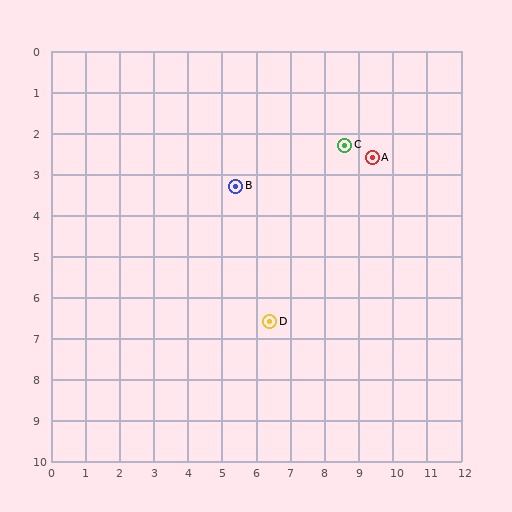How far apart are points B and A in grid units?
Points B and A are about 4.1 grid units apart.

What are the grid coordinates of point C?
Point C is at approximately (8.6, 2.3).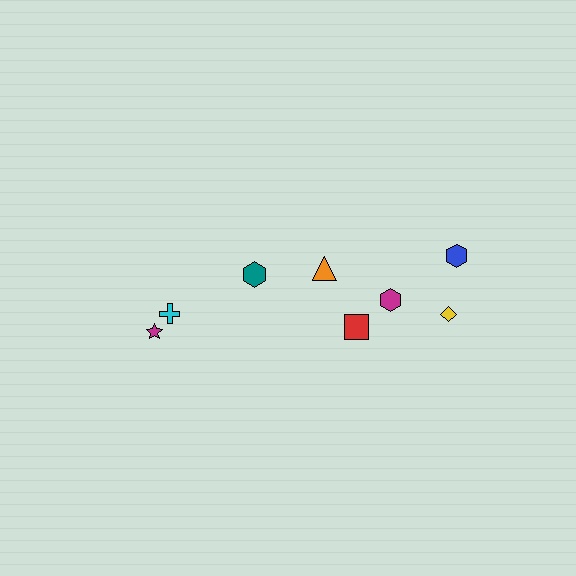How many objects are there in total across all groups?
There are 8 objects.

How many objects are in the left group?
There are 3 objects.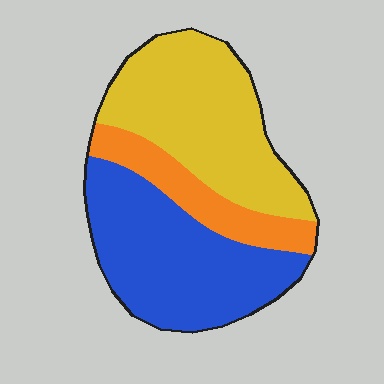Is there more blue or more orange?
Blue.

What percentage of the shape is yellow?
Yellow covers around 40% of the shape.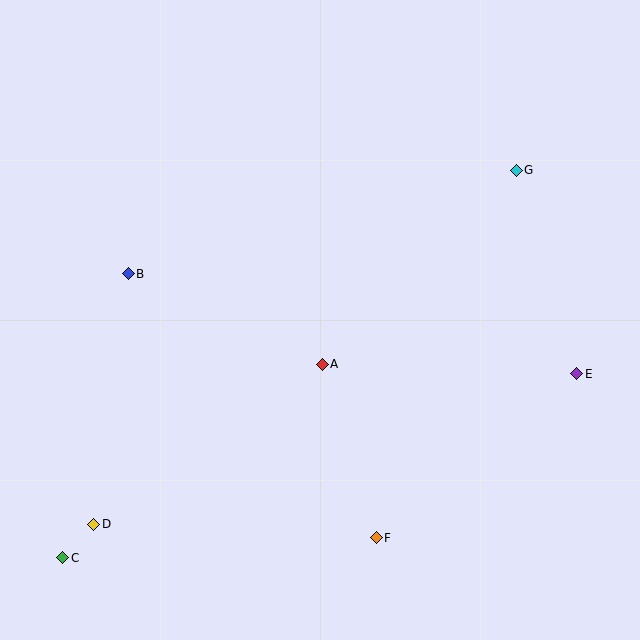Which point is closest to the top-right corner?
Point G is closest to the top-right corner.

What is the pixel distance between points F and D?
The distance between F and D is 283 pixels.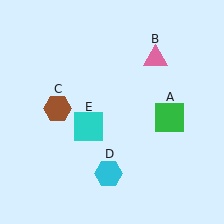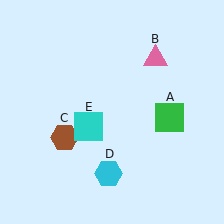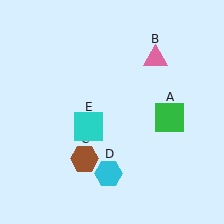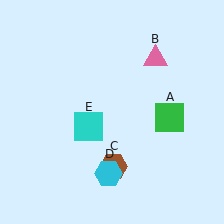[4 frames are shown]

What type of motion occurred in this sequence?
The brown hexagon (object C) rotated counterclockwise around the center of the scene.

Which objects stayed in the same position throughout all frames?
Green square (object A) and pink triangle (object B) and cyan hexagon (object D) and cyan square (object E) remained stationary.